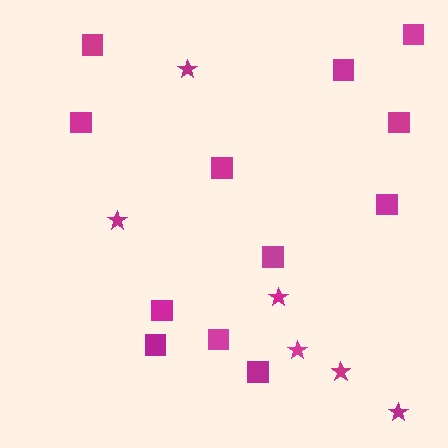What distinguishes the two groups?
There are 2 groups: one group of squares (12) and one group of stars (6).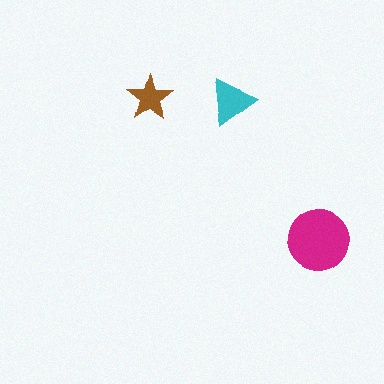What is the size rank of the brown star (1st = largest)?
3rd.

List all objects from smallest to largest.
The brown star, the cyan triangle, the magenta circle.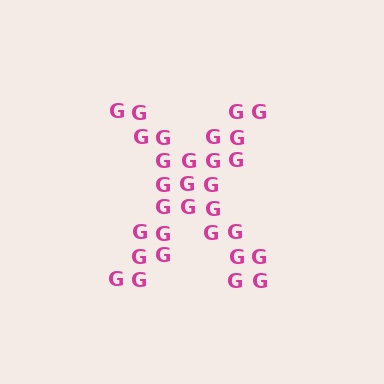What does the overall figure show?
The overall figure shows the letter X.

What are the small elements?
The small elements are letter G's.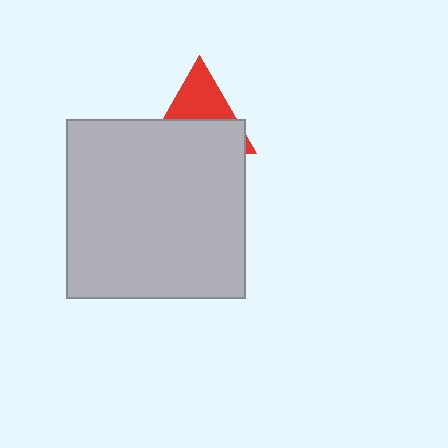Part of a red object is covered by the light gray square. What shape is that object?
It is a triangle.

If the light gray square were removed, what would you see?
You would see the complete red triangle.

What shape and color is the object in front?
The object in front is a light gray square.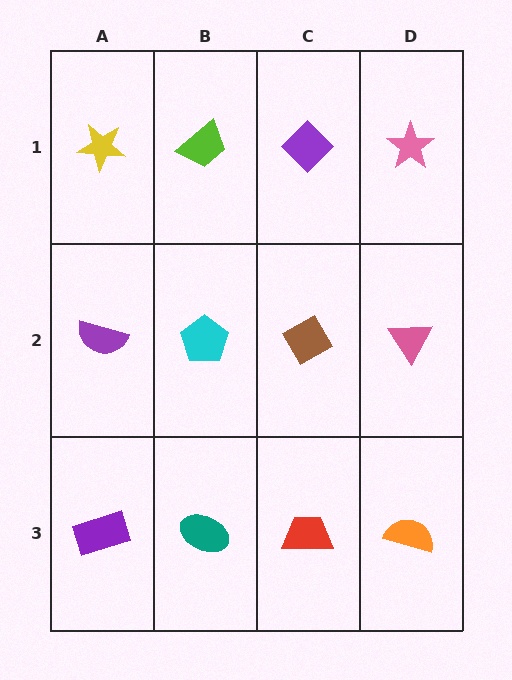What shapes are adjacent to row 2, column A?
A yellow star (row 1, column A), a purple rectangle (row 3, column A), a cyan pentagon (row 2, column B).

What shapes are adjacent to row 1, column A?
A purple semicircle (row 2, column A), a lime trapezoid (row 1, column B).